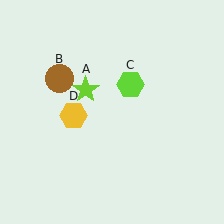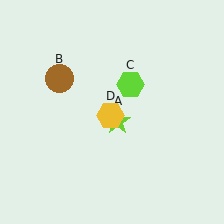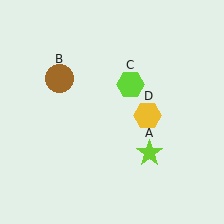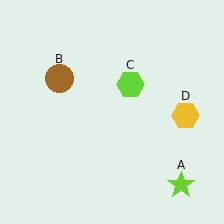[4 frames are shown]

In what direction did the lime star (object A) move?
The lime star (object A) moved down and to the right.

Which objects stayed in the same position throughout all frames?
Brown circle (object B) and lime hexagon (object C) remained stationary.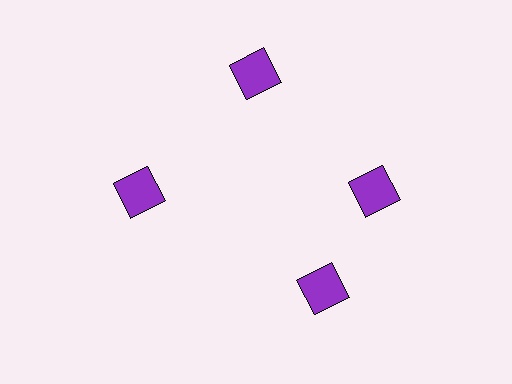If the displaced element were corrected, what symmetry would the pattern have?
It would have 4-fold rotational symmetry — the pattern would map onto itself every 90 degrees.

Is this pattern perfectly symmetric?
No. The 4 purple squares are arranged in a ring, but one element near the 6 o'clock position is rotated out of alignment along the ring, breaking the 4-fold rotational symmetry.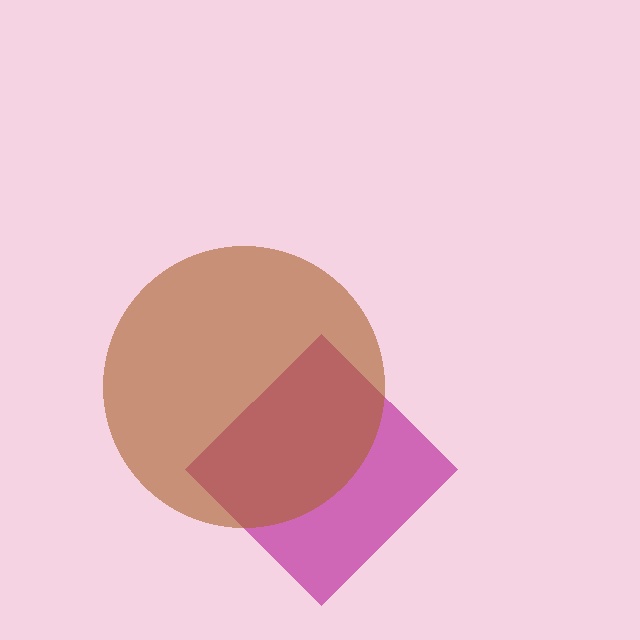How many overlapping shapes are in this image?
There are 2 overlapping shapes in the image.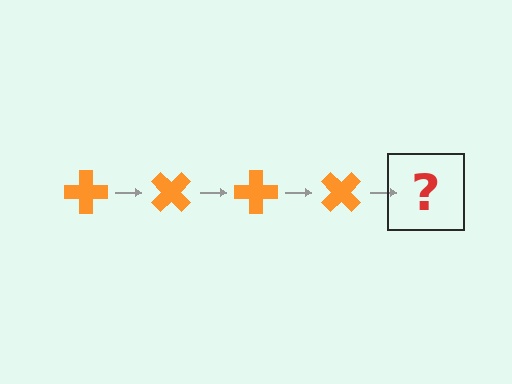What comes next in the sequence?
The next element should be an orange cross rotated 180 degrees.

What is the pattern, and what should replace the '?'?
The pattern is that the cross rotates 45 degrees each step. The '?' should be an orange cross rotated 180 degrees.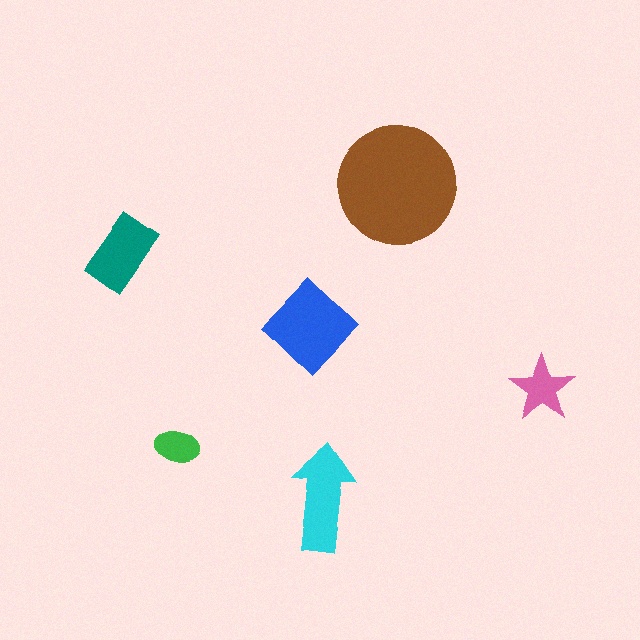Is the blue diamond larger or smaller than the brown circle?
Smaller.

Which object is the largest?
The brown circle.